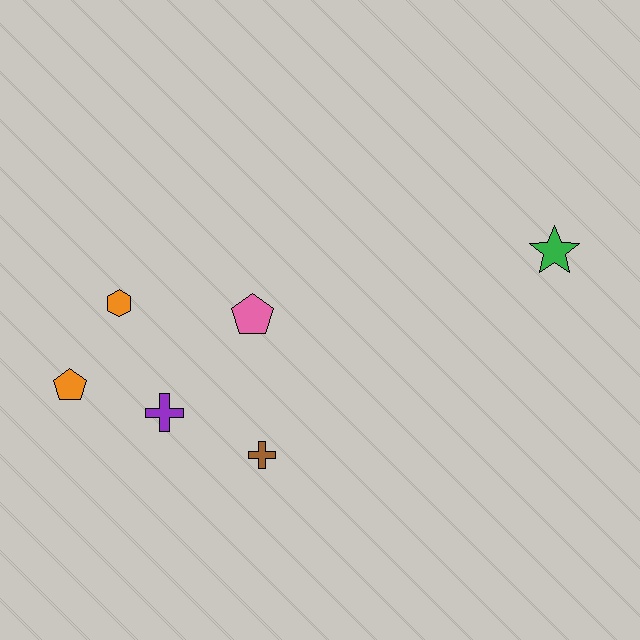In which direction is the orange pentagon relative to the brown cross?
The orange pentagon is to the left of the brown cross.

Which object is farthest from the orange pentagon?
The green star is farthest from the orange pentagon.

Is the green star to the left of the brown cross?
No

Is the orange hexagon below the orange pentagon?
No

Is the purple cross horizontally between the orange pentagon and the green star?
Yes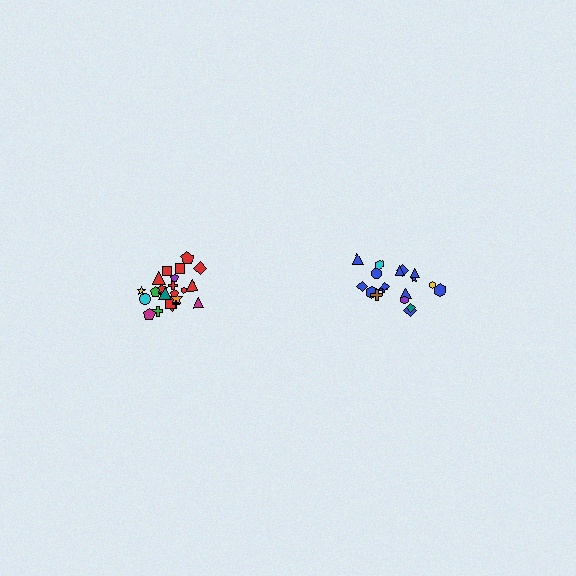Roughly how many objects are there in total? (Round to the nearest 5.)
Roughly 45 objects in total.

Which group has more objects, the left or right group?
The left group.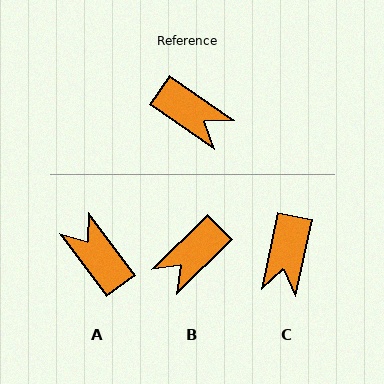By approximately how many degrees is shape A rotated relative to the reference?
Approximately 162 degrees counter-clockwise.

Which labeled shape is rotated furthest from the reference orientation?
A, about 162 degrees away.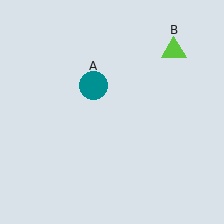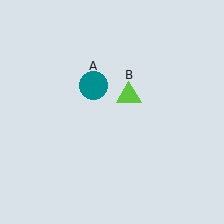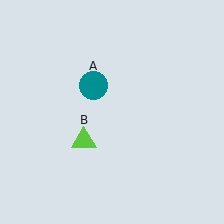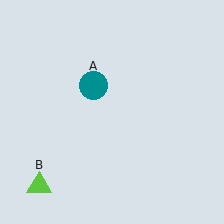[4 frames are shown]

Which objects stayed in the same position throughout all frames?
Teal circle (object A) remained stationary.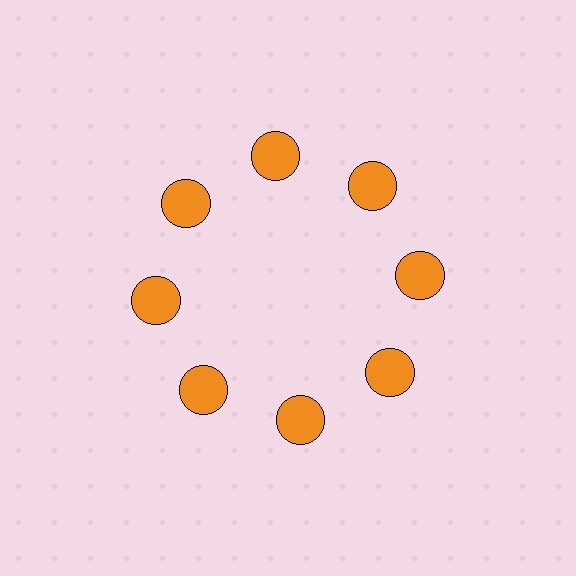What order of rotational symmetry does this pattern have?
This pattern has 8-fold rotational symmetry.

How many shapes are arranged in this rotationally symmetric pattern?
There are 8 shapes, arranged in 8 groups of 1.